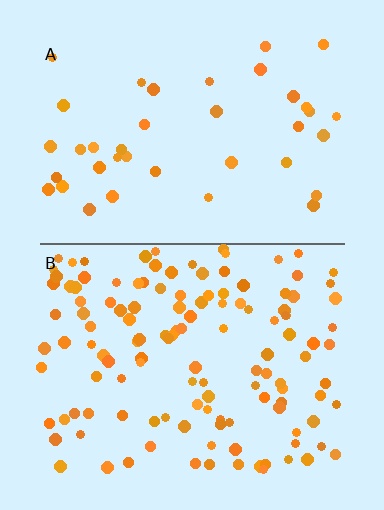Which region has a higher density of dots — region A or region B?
B (the bottom).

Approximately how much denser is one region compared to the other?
Approximately 3.3× — region B over region A.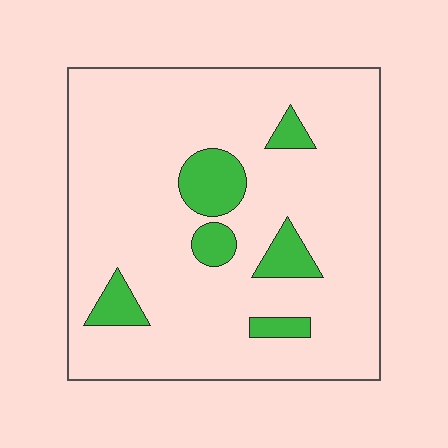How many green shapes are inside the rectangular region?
6.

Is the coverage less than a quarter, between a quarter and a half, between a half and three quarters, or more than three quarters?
Less than a quarter.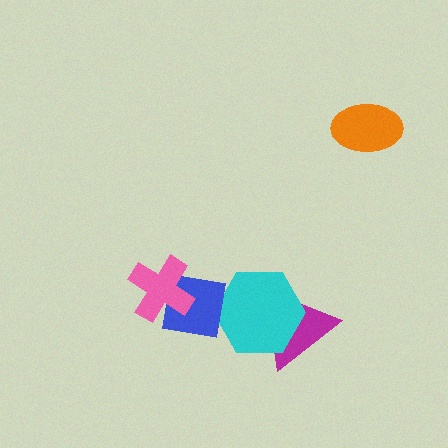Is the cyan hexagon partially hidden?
Yes, it is partially covered by another shape.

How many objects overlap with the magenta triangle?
1 object overlaps with the magenta triangle.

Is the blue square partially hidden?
Yes, it is partially covered by another shape.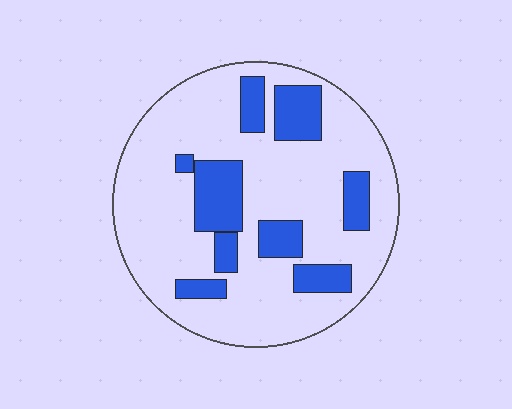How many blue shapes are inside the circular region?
9.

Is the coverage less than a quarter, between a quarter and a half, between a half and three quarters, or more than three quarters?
Less than a quarter.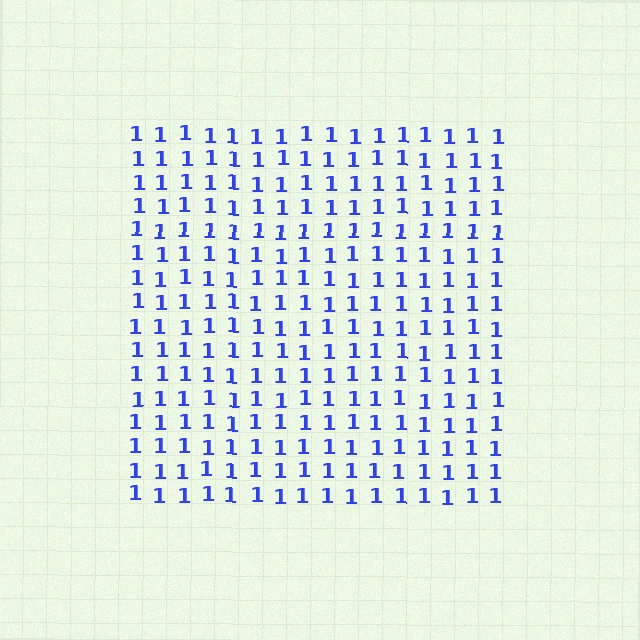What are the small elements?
The small elements are digit 1's.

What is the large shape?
The large shape is a square.